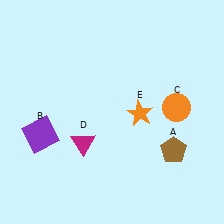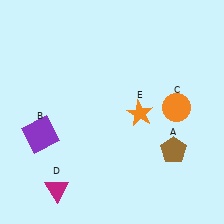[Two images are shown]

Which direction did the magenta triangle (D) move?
The magenta triangle (D) moved down.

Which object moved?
The magenta triangle (D) moved down.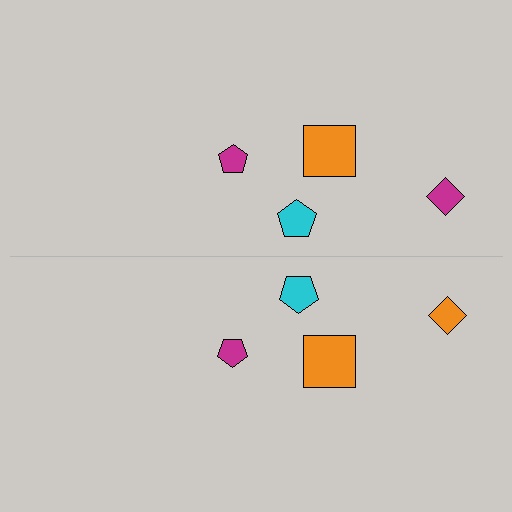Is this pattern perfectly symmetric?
No, the pattern is not perfectly symmetric. The orange diamond on the bottom side breaks the symmetry — its mirror counterpart is magenta.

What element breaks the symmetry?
The orange diamond on the bottom side breaks the symmetry — its mirror counterpart is magenta.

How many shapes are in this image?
There are 8 shapes in this image.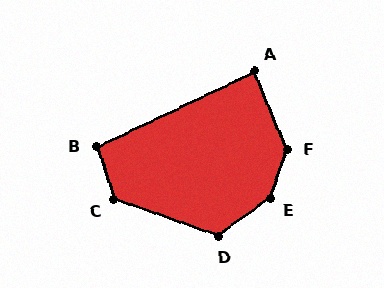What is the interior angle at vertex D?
Approximately 125 degrees (obtuse).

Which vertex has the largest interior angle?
E, at approximately 144 degrees.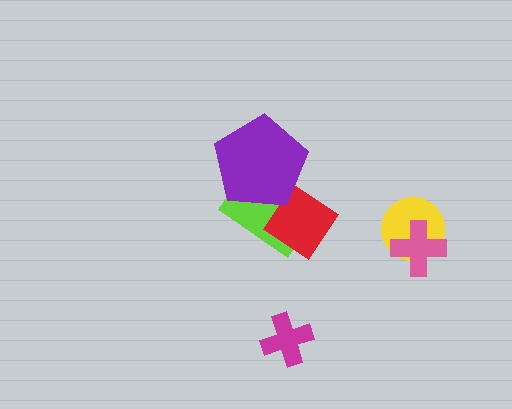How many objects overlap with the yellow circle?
1 object overlaps with the yellow circle.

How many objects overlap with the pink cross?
1 object overlaps with the pink cross.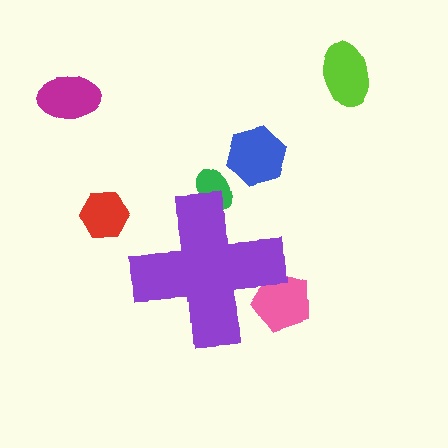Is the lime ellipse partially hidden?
No, the lime ellipse is fully visible.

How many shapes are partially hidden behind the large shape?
2 shapes are partially hidden.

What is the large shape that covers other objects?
A purple cross.